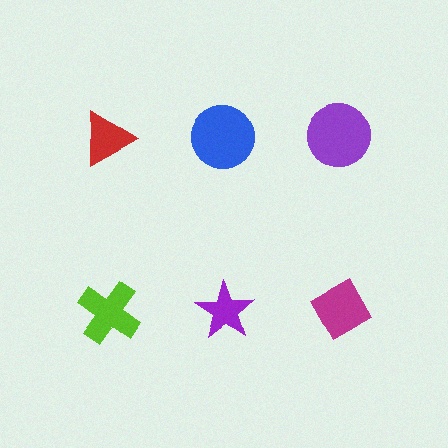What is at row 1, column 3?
A purple circle.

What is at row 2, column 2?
A purple star.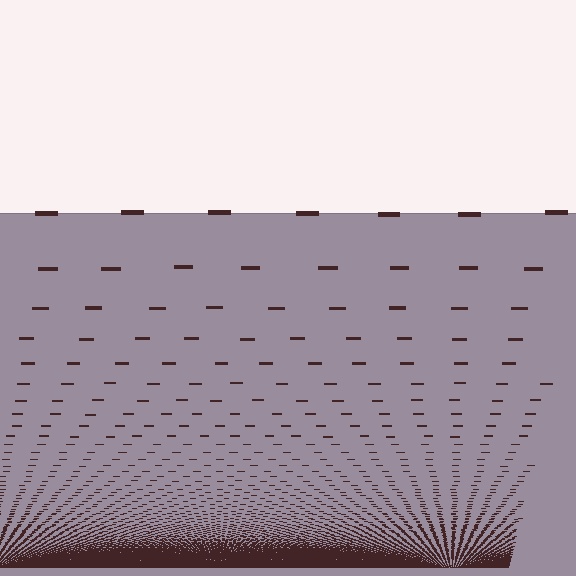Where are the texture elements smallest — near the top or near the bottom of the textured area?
Near the bottom.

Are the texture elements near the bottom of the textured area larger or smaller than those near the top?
Smaller. The gradient is inverted — elements near the bottom are smaller and denser.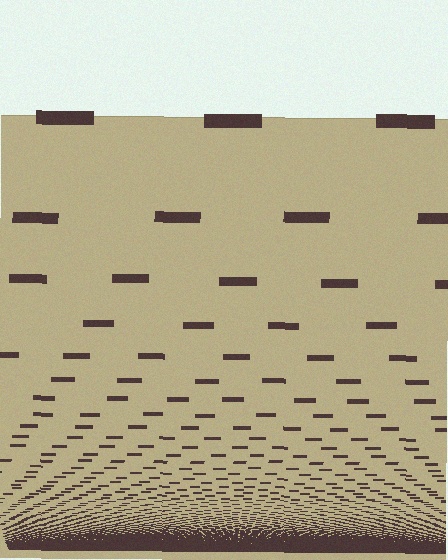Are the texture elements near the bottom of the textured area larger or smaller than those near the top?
Smaller. The gradient is inverted — elements near the bottom are smaller and denser.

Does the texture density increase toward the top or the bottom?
Density increases toward the bottom.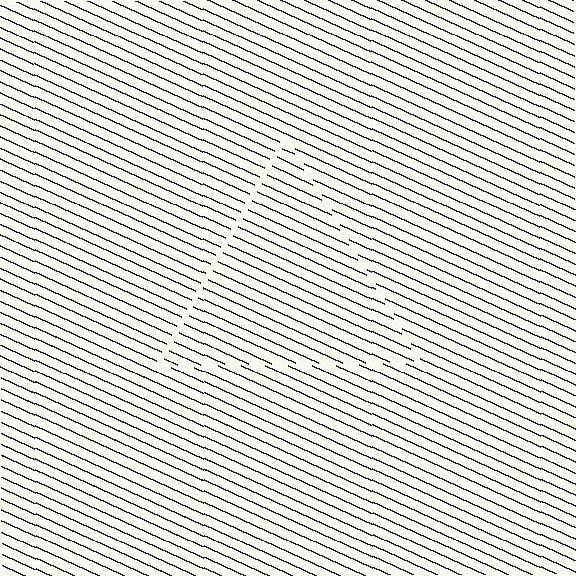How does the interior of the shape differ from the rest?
The interior of the shape contains the same grating, shifted by half a period — the contour is defined by the phase discontinuity where line-ends from the inner and outer gratings abut.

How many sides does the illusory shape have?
3 sides — the line-ends trace a triangle.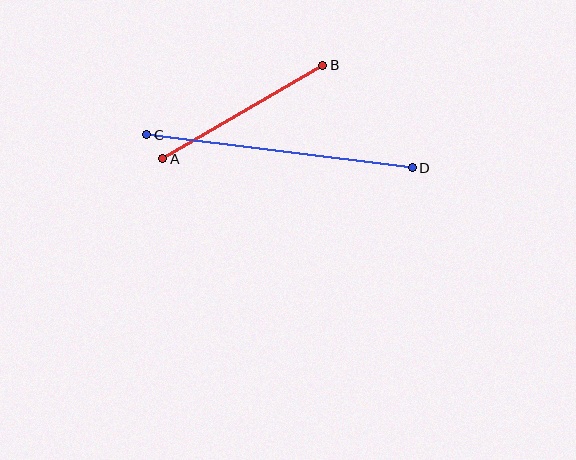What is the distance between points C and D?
The distance is approximately 268 pixels.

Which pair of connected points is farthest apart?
Points C and D are farthest apart.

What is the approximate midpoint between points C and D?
The midpoint is at approximately (280, 151) pixels.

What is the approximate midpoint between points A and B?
The midpoint is at approximately (243, 112) pixels.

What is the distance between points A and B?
The distance is approximately 185 pixels.